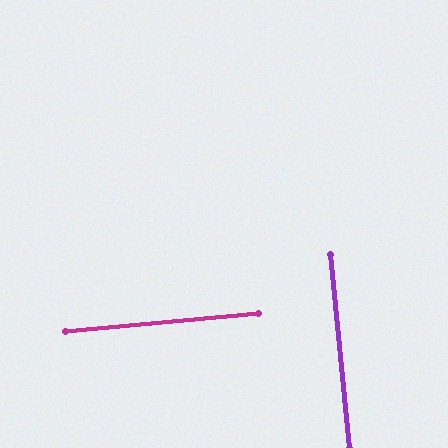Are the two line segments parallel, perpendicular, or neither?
Perpendicular — they meet at approximately 90°.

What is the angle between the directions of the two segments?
Approximately 90 degrees.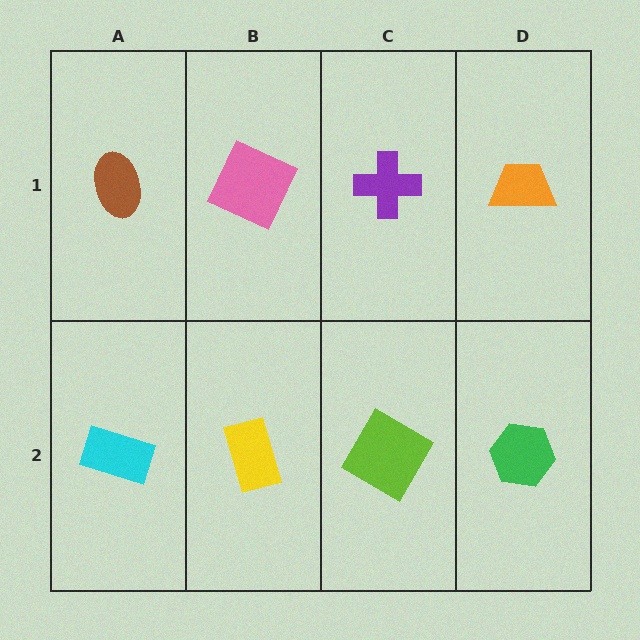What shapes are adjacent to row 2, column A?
A brown ellipse (row 1, column A), a yellow rectangle (row 2, column B).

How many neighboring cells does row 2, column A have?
2.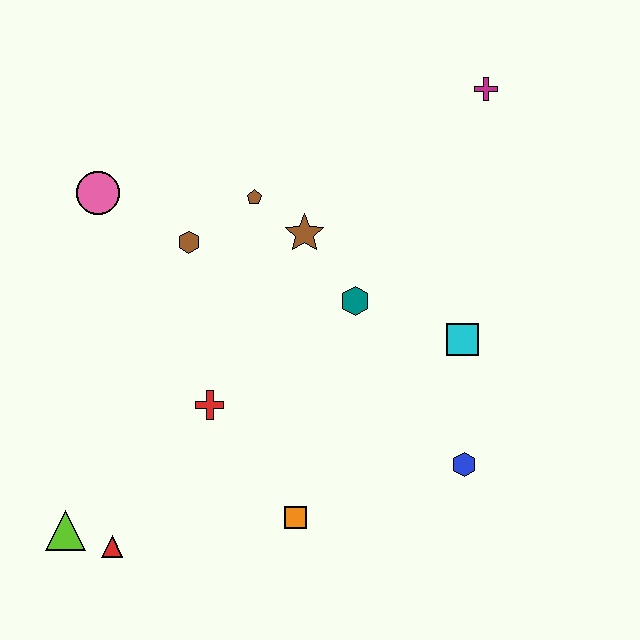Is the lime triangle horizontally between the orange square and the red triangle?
No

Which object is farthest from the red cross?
The magenta cross is farthest from the red cross.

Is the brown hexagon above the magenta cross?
No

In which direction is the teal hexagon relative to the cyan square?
The teal hexagon is to the left of the cyan square.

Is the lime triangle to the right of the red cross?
No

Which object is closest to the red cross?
The orange square is closest to the red cross.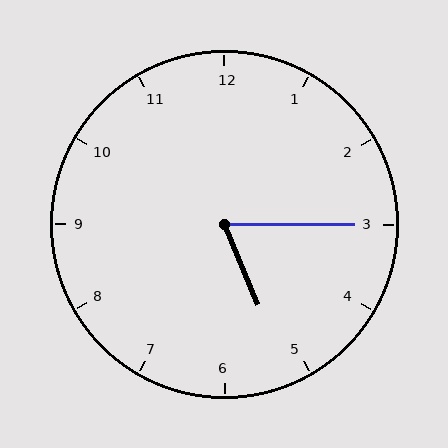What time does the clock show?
5:15.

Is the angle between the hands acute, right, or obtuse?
It is acute.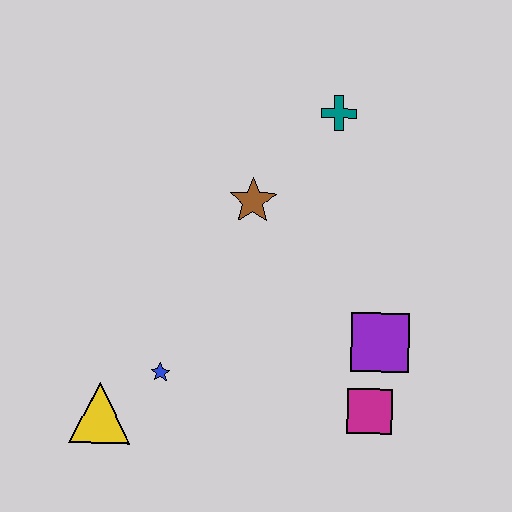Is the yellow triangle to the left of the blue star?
Yes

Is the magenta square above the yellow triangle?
Yes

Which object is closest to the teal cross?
The brown star is closest to the teal cross.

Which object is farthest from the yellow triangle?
The teal cross is farthest from the yellow triangle.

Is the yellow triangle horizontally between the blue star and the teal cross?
No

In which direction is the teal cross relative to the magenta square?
The teal cross is above the magenta square.